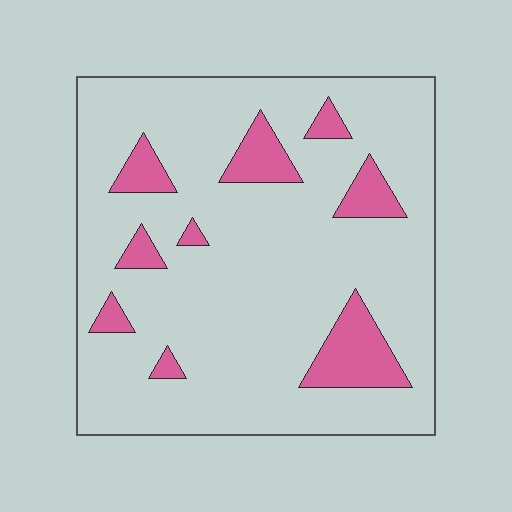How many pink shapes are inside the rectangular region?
9.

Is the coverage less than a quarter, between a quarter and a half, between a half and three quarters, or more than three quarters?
Less than a quarter.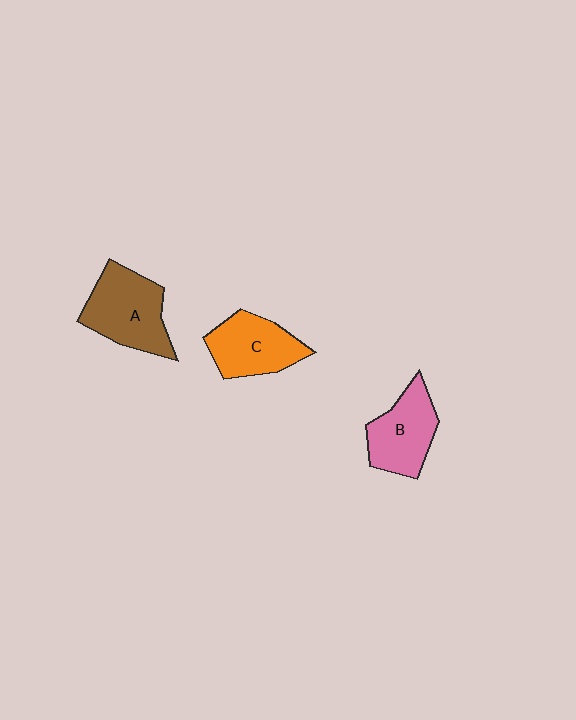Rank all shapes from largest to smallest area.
From largest to smallest: A (brown), B (pink), C (orange).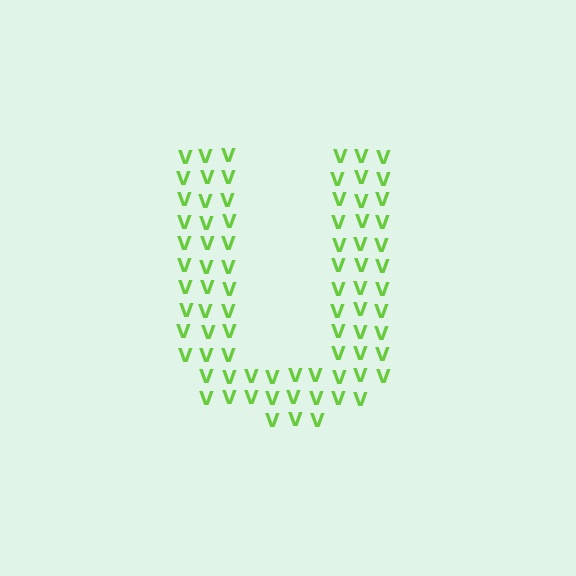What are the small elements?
The small elements are letter V's.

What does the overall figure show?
The overall figure shows the letter U.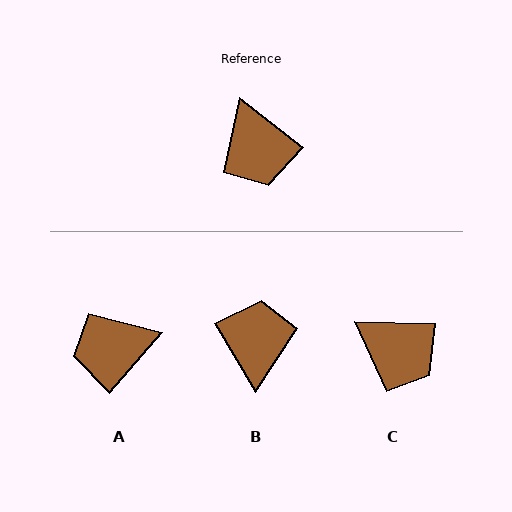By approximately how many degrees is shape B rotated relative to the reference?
Approximately 159 degrees counter-clockwise.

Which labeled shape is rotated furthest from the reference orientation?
B, about 159 degrees away.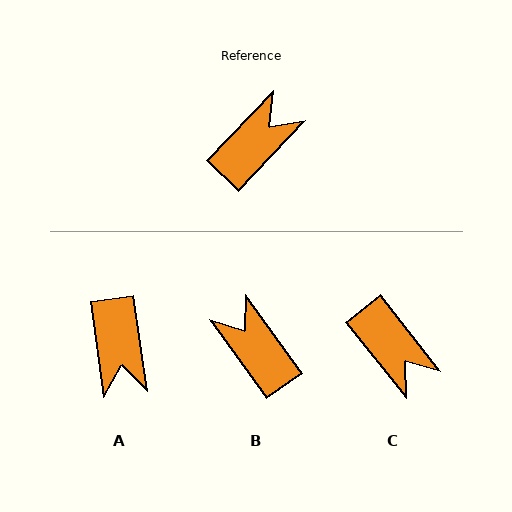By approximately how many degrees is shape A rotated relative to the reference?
Approximately 129 degrees clockwise.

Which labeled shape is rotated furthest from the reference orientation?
A, about 129 degrees away.